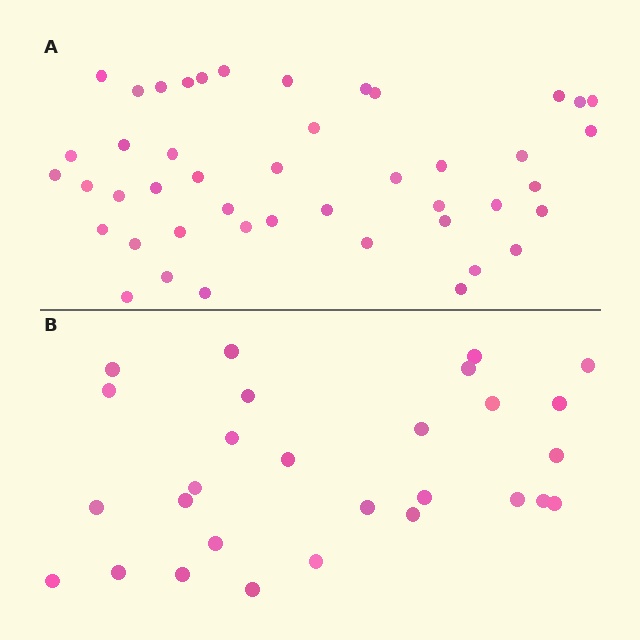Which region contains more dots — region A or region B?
Region A (the top region) has more dots.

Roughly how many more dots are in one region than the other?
Region A has approximately 15 more dots than region B.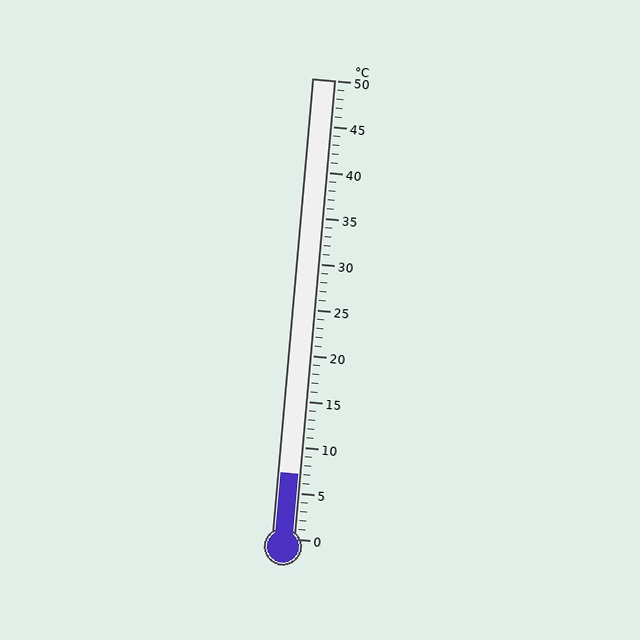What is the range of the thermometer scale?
The thermometer scale ranges from 0°C to 50°C.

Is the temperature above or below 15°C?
The temperature is below 15°C.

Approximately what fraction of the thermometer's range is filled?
The thermometer is filled to approximately 15% of its range.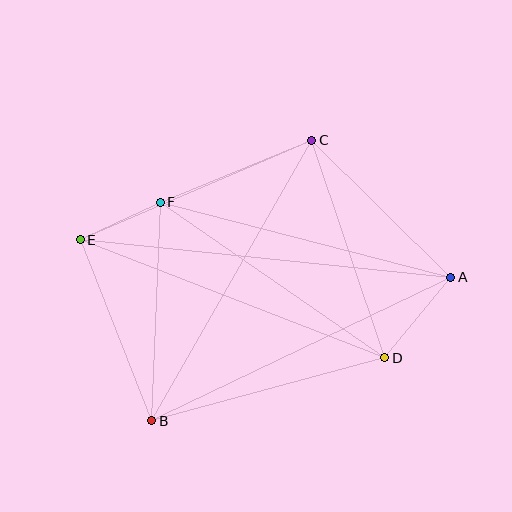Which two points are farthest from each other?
Points A and E are farthest from each other.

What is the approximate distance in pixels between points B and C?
The distance between B and C is approximately 323 pixels.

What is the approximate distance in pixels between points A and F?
The distance between A and F is approximately 300 pixels.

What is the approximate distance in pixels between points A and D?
The distance between A and D is approximately 104 pixels.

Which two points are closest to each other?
Points E and F are closest to each other.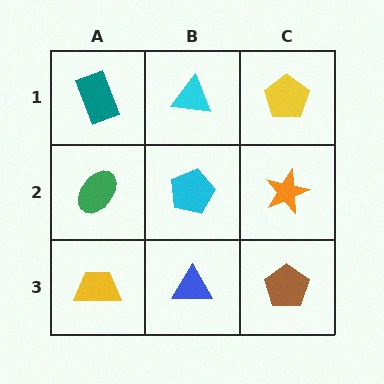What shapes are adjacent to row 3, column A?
A green ellipse (row 2, column A), a blue triangle (row 3, column B).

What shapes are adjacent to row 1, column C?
An orange star (row 2, column C), a cyan triangle (row 1, column B).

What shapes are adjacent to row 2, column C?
A yellow pentagon (row 1, column C), a brown pentagon (row 3, column C), a cyan pentagon (row 2, column B).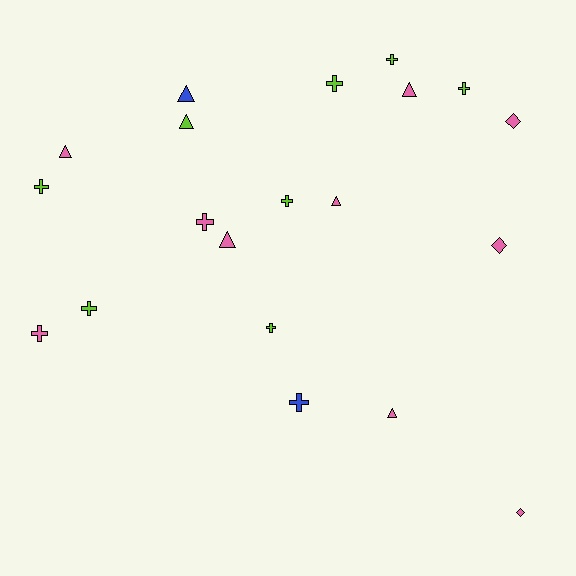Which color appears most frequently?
Pink, with 10 objects.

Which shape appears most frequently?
Cross, with 10 objects.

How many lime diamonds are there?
There are no lime diamonds.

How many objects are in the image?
There are 20 objects.